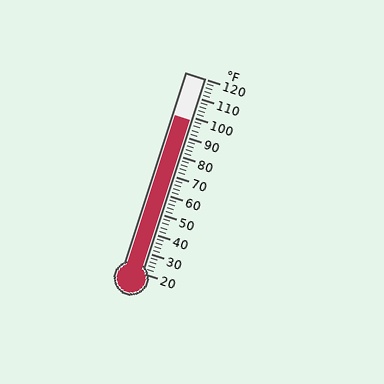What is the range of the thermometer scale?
The thermometer scale ranges from 20°F to 120°F.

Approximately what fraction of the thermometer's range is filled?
The thermometer is filled to approximately 80% of its range.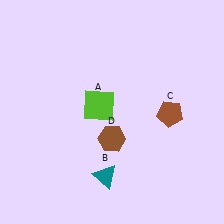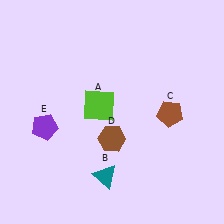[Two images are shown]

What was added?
A purple pentagon (E) was added in Image 2.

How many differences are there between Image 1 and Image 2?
There is 1 difference between the two images.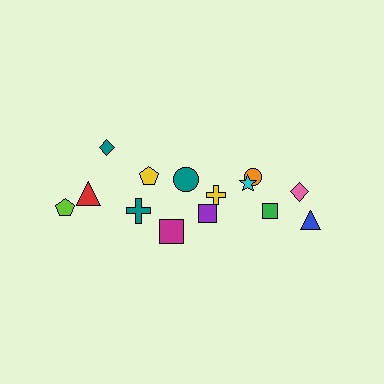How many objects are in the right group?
There are 8 objects.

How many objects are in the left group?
There are 6 objects.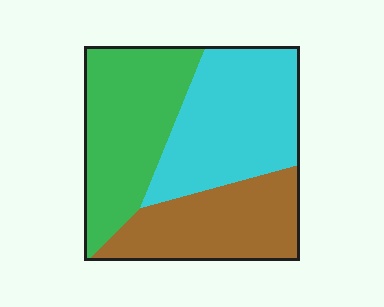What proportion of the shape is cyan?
Cyan covers 37% of the shape.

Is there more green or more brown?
Green.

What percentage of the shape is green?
Green covers around 35% of the shape.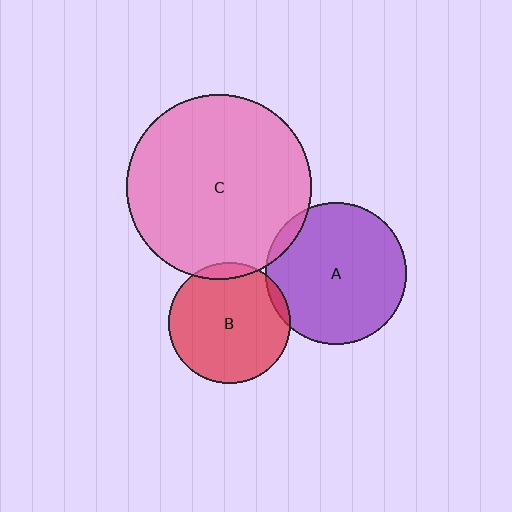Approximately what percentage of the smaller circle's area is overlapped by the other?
Approximately 5%.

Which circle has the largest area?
Circle C (pink).